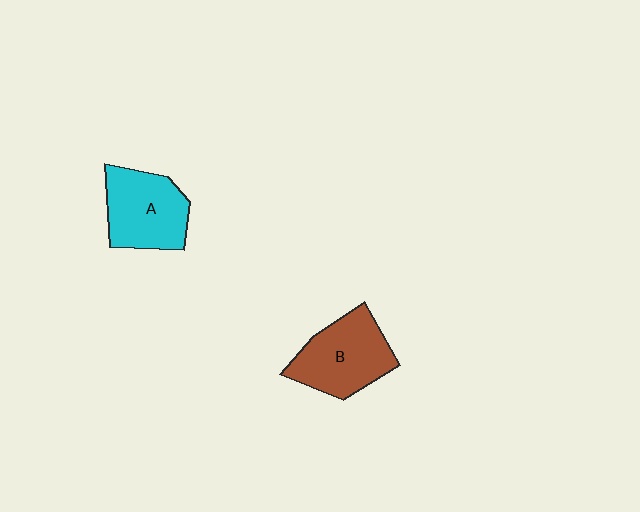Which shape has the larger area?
Shape B (brown).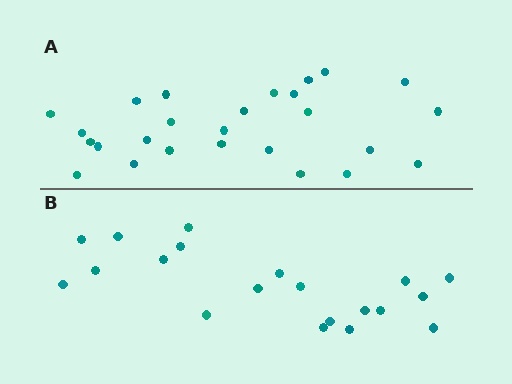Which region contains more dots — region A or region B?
Region A (the top region) has more dots.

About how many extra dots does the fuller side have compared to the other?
Region A has about 6 more dots than region B.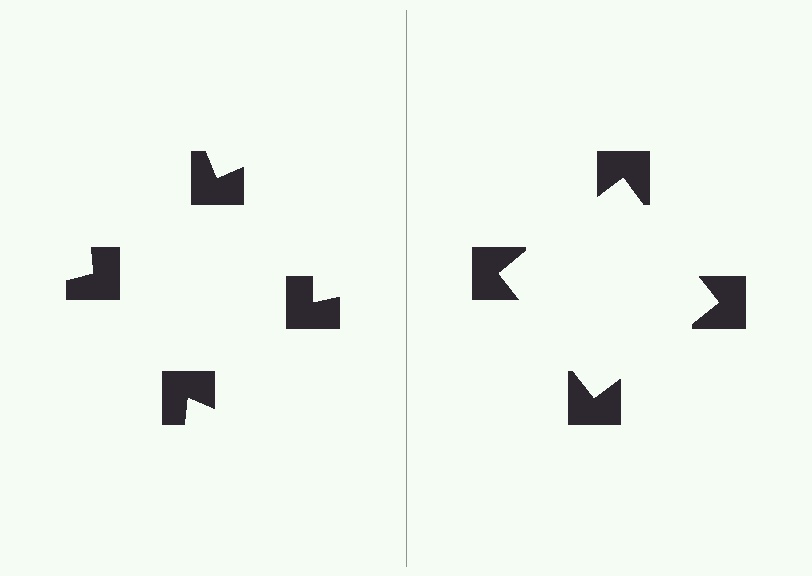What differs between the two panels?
The notched squares are positioned identically on both sides; only the wedge orientations differ. On the right they align to a square; on the left they are misaligned.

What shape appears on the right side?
An illusory square.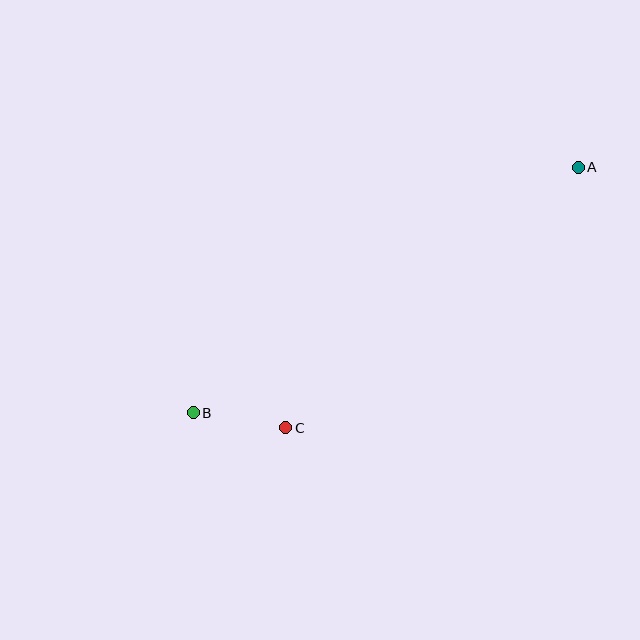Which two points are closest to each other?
Points B and C are closest to each other.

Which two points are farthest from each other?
Points A and B are farthest from each other.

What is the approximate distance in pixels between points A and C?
The distance between A and C is approximately 392 pixels.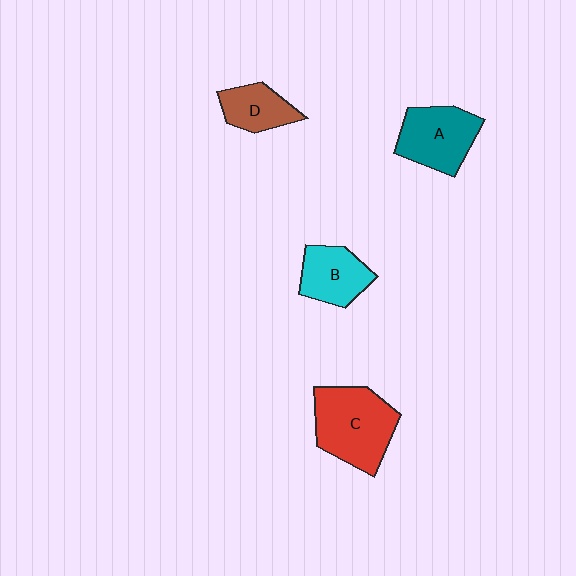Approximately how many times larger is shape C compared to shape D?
Approximately 1.9 times.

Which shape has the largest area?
Shape C (red).